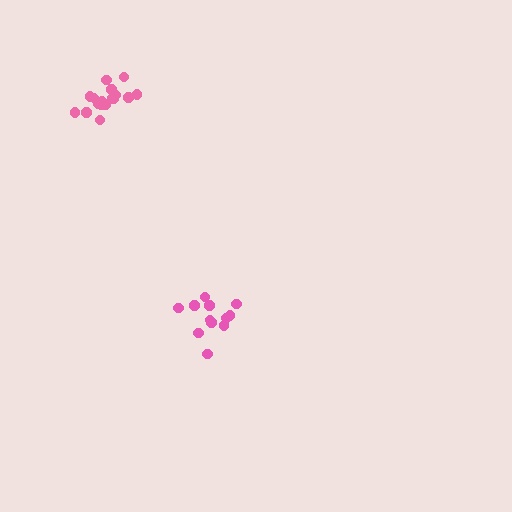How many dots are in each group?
Group 1: 12 dots, Group 2: 17 dots (29 total).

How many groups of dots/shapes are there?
There are 2 groups.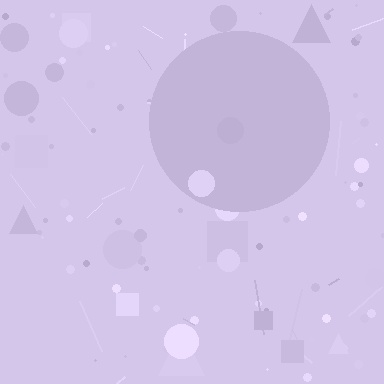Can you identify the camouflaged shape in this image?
The camouflaged shape is a circle.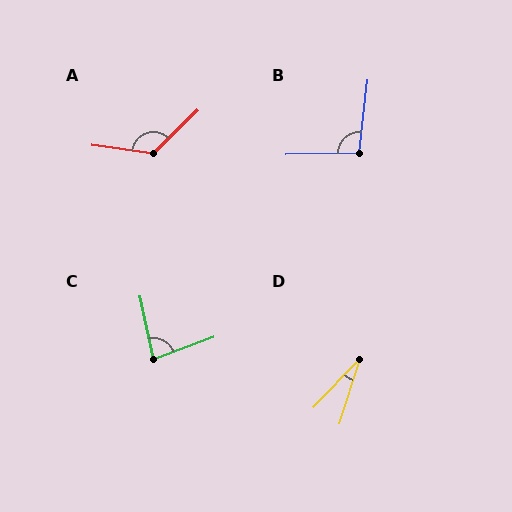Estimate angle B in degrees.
Approximately 97 degrees.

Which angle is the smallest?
D, at approximately 26 degrees.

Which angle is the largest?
A, at approximately 127 degrees.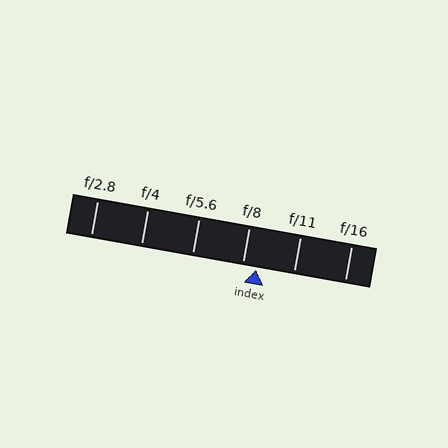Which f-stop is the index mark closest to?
The index mark is closest to f/8.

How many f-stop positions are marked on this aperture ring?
There are 6 f-stop positions marked.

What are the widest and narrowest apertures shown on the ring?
The widest aperture shown is f/2.8 and the narrowest is f/16.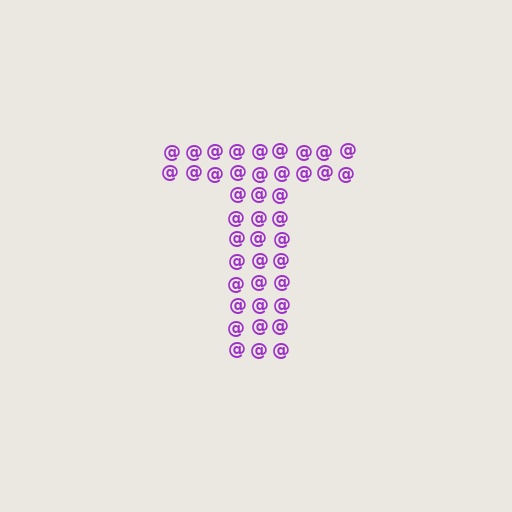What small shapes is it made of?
It is made of small at signs.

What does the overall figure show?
The overall figure shows the letter T.